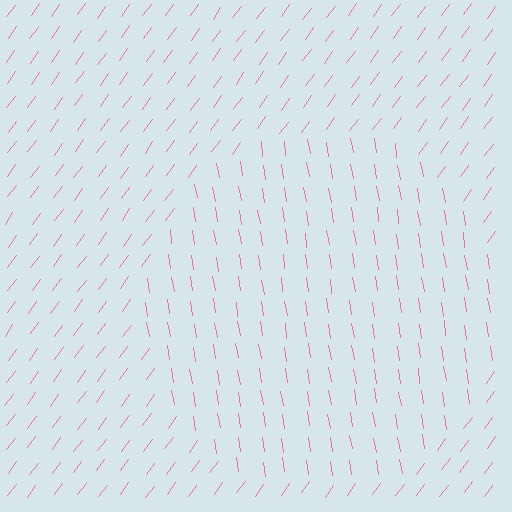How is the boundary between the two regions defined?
The boundary is defined purely by a change in line orientation (approximately 45 degrees difference). All lines are the same color and thickness.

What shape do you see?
I see a circle.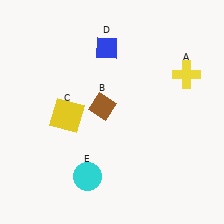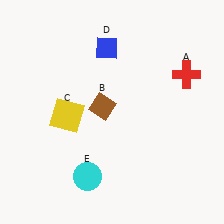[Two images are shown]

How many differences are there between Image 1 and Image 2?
There is 1 difference between the two images.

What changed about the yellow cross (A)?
In Image 1, A is yellow. In Image 2, it changed to red.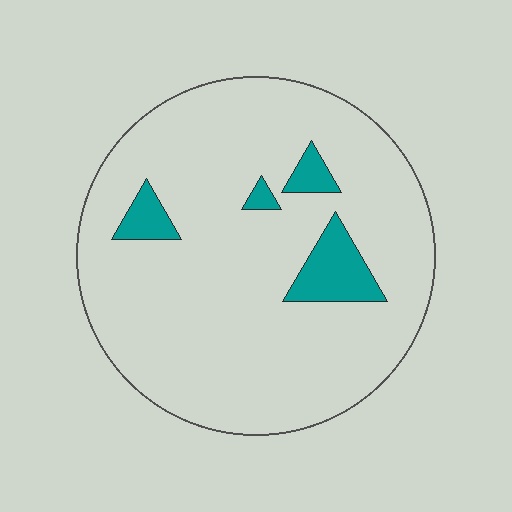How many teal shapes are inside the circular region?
4.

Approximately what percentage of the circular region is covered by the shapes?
Approximately 10%.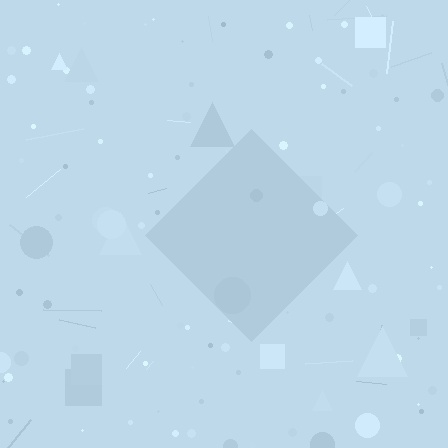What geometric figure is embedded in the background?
A diamond is embedded in the background.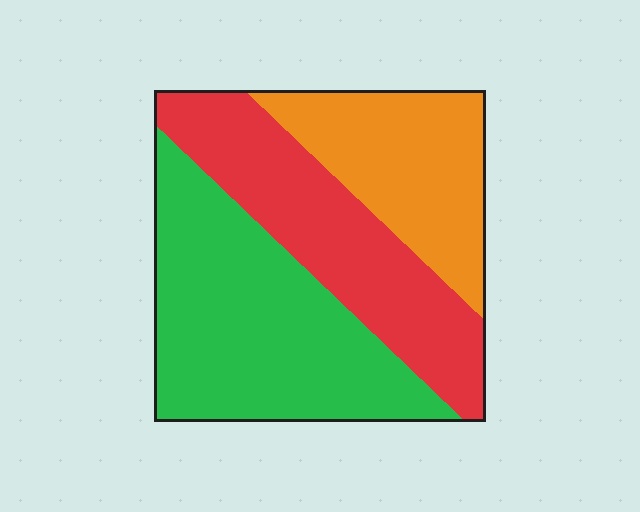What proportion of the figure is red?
Red covers roughly 30% of the figure.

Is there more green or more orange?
Green.